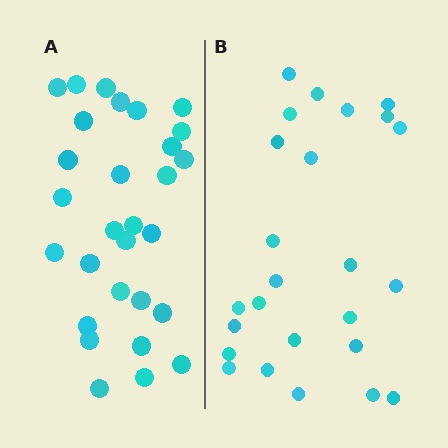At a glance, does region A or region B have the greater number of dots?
Region A (the left region) has more dots.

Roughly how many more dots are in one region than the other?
Region A has about 4 more dots than region B.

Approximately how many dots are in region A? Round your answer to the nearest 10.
About 30 dots. (The exact count is 29, which rounds to 30.)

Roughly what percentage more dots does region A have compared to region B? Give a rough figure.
About 15% more.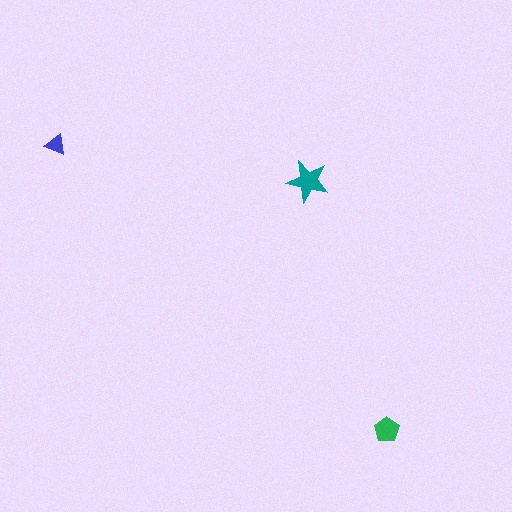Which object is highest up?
The blue triangle is topmost.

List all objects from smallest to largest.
The blue triangle, the green pentagon, the teal star.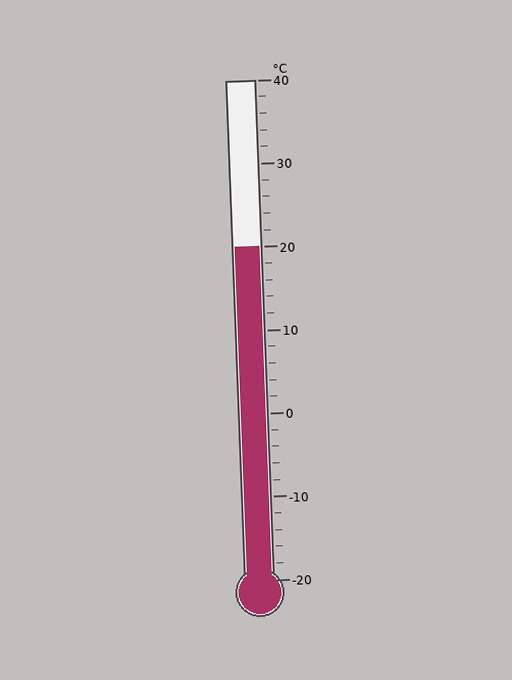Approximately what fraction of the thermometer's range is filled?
The thermometer is filled to approximately 65% of its range.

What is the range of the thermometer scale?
The thermometer scale ranges from -20°C to 40°C.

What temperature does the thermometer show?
The thermometer shows approximately 20°C.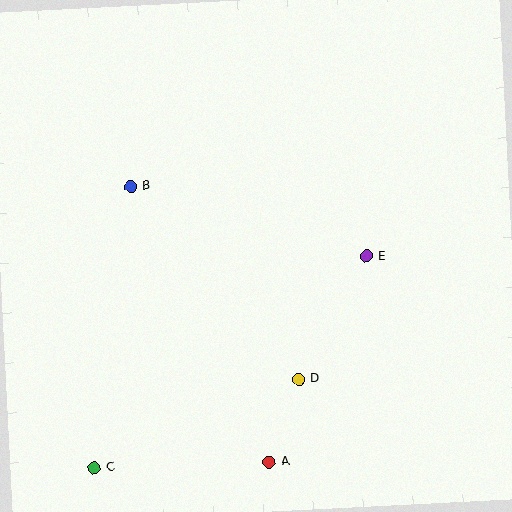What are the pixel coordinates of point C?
Point C is at (94, 468).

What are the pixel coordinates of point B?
Point B is at (131, 187).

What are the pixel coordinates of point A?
Point A is at (269, 462).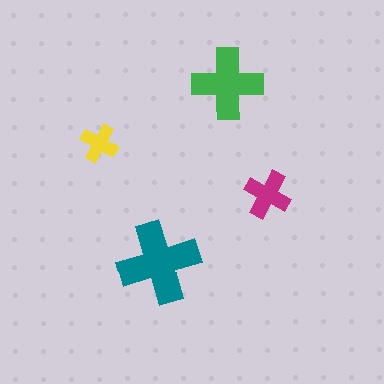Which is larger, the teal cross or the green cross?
The teal one.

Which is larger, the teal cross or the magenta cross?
The teal one.